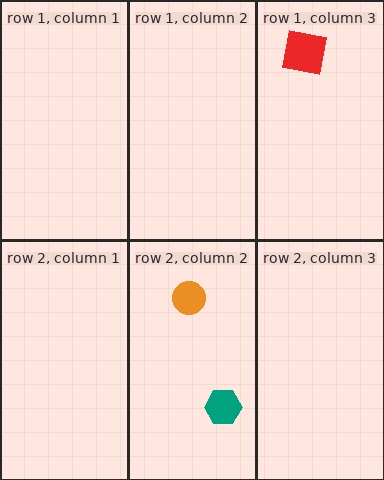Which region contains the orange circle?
The row 2, column 2 region.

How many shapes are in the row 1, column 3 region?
1.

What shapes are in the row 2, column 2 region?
The teal hexagon, the orange circle.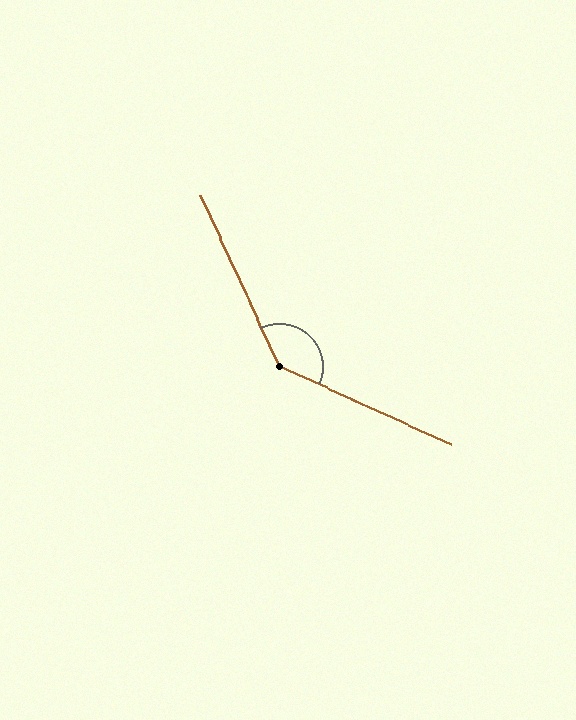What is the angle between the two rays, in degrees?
Approximately 139 degrees.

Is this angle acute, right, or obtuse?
It is obtuse.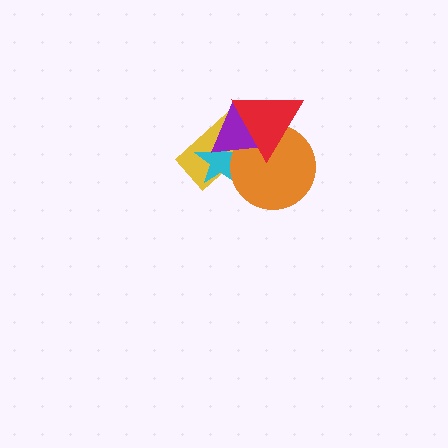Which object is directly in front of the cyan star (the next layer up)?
The orange circle is directly in front of the cyan star.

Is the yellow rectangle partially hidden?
Yes, it is partially covered by another shape.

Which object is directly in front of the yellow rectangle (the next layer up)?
The cyan star is directly in front of the yellow rectangle.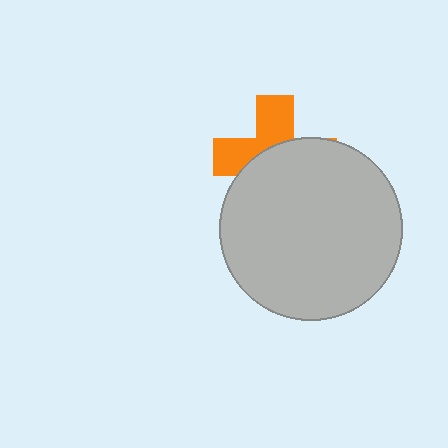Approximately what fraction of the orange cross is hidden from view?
Roughly 58% of the orange cross is hidden behind the light gray circle.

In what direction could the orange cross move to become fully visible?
The orange cross could move up. That would shift it out from behind the light gray circle entirely.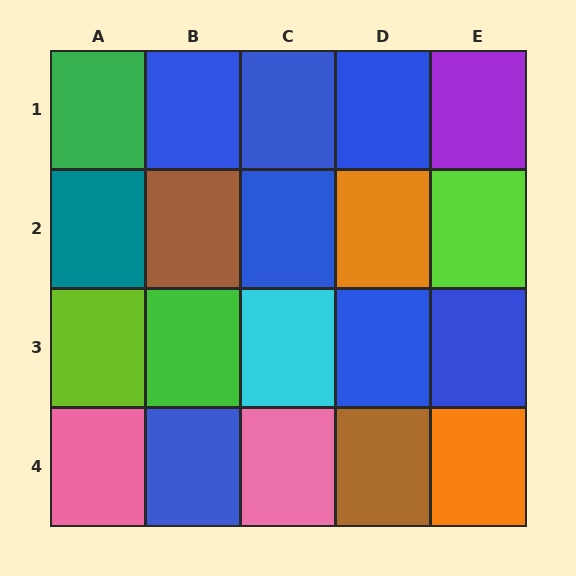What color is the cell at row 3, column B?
Green.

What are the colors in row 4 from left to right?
Pink, blue, pink, brown, orange.